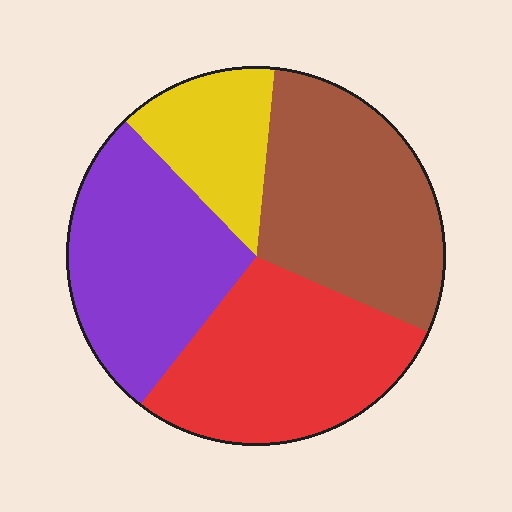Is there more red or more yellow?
Red.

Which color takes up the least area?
Yellow, at roughly 15%.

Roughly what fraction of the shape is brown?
Brown covers 30% of the shape.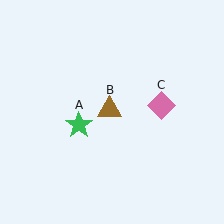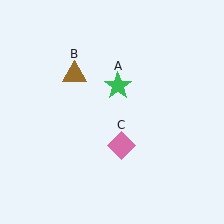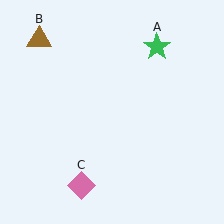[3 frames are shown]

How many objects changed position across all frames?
3 objects changed position: green star (object A), brown triangle (object B), pink diamond (object C).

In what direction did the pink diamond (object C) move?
The pink diamond (object C) moved down and to the left.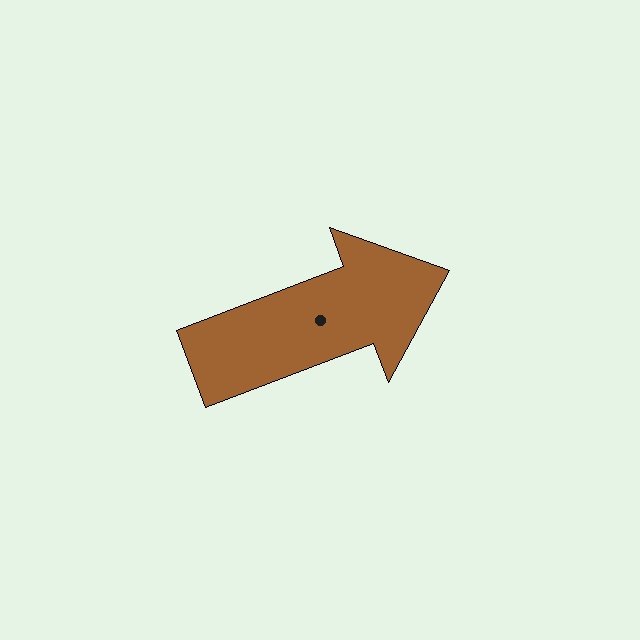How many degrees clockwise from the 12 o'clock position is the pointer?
Approximately 69 degrees.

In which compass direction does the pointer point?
East.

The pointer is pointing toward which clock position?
Roughly 2 o'clock.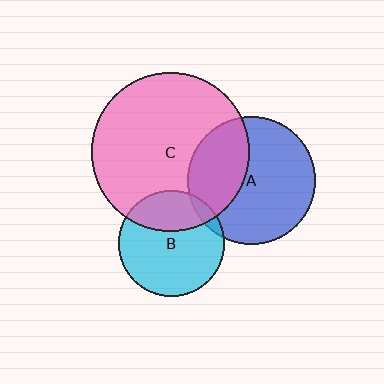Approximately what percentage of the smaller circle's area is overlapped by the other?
Approximately 5%.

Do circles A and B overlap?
Yes.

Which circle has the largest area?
Circle C (pink).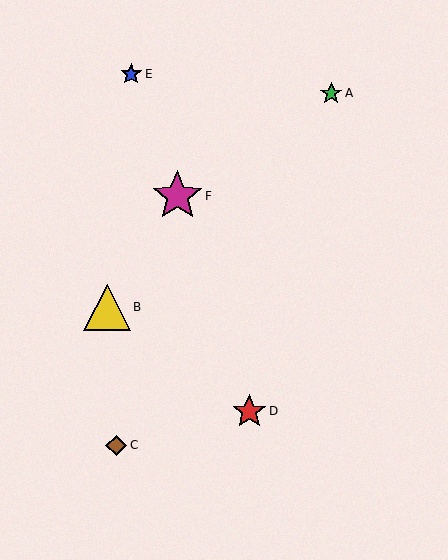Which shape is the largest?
The magenta star (labeled F) is the largest.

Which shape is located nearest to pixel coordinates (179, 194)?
The magenta star (labeled F) at (177, 196) is nearest to that location.